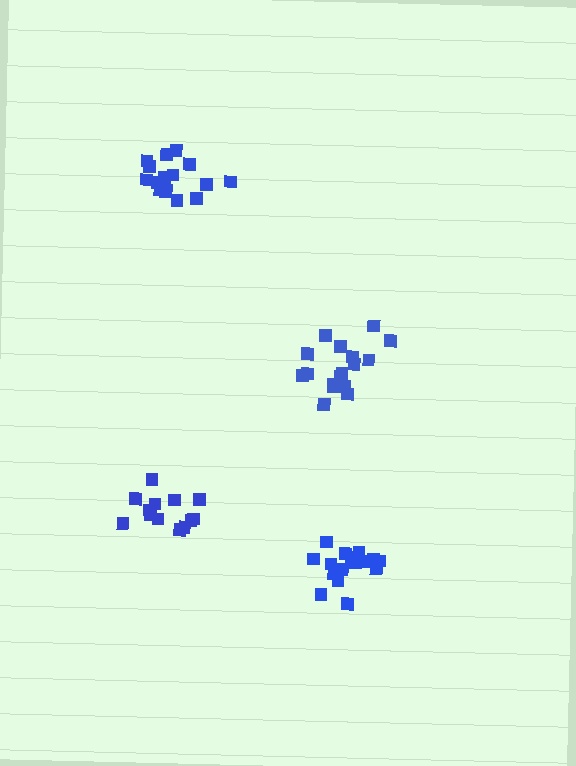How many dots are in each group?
Group 1: 13 dots, Group 2: 19 dots, Group 3: 17 dots, Group 4: 16 dots (65 total).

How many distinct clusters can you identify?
There are 4 distinct clusters.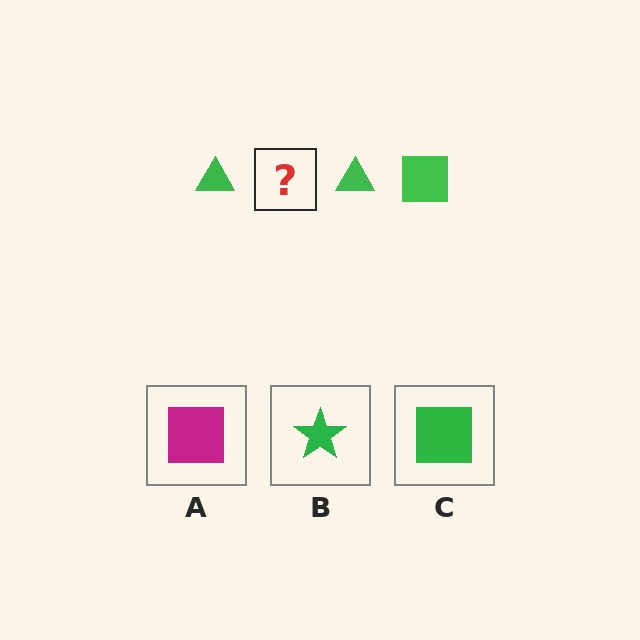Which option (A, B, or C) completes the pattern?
C.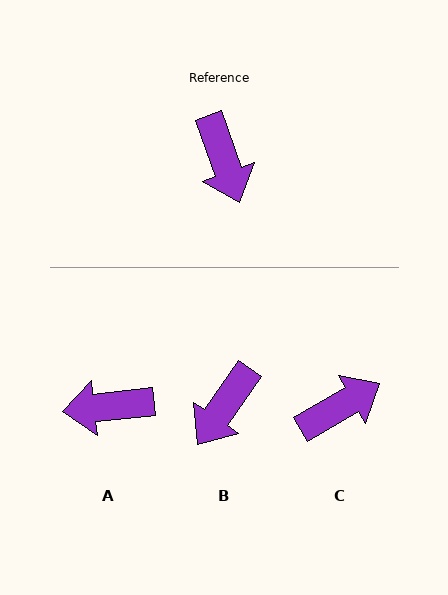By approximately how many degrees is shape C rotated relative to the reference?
Approximately 100 degrees counter-clockwise.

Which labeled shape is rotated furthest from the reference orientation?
A, about 104 degrees away.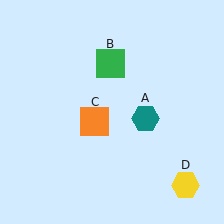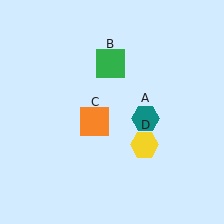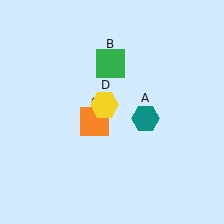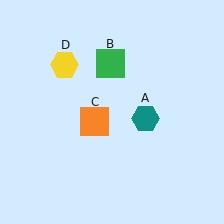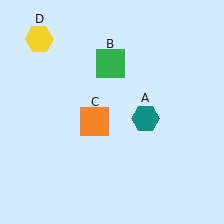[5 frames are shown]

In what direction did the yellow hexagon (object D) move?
The yellow hexagon (object D) moved up and to the left.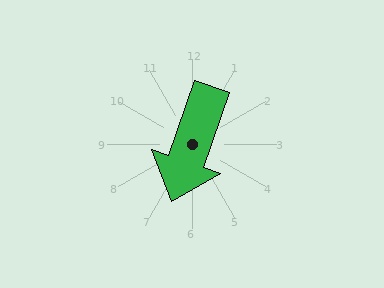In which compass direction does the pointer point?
South.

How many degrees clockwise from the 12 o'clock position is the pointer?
Approximately 199 degrees.